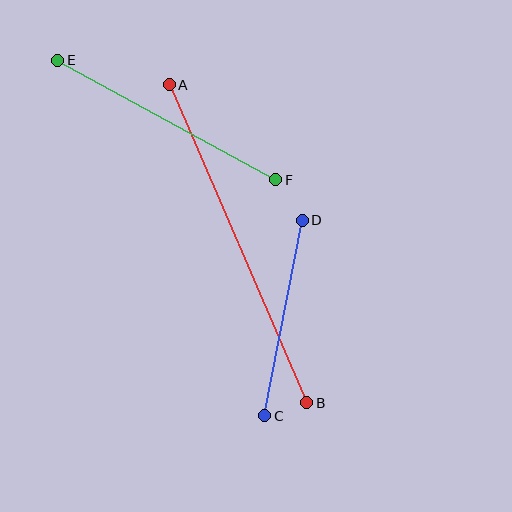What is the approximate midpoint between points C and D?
The midpoint is at approximately (284, 318) pixels.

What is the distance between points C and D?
The distance is approximately 199 pixels.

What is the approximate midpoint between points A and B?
The midpoint is at approximately (238, 244) pixels.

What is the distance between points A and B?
The distance is approximately 346 pixels.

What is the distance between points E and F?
The distance is approximately 248 pixels.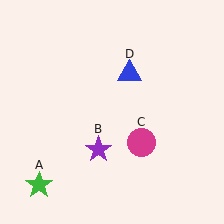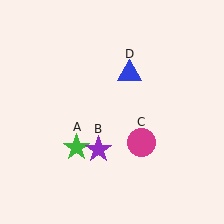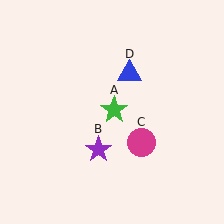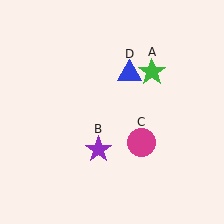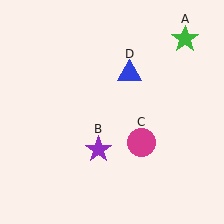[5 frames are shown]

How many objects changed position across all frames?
1 object changed position: green star (object A).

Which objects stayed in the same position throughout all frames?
Purple star (object B) and magenta circle (object C) and blue triangle (object D) remained stationary.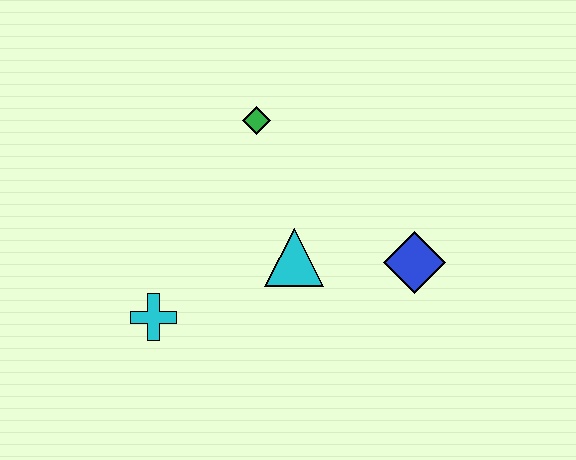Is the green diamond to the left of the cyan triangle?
Yes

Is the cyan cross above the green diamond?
No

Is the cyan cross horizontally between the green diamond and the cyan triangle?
No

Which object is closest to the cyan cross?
The cyan triangle is closest to the cyan cross.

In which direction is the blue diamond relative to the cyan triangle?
The blue diamond is to the right of the cyan triangle.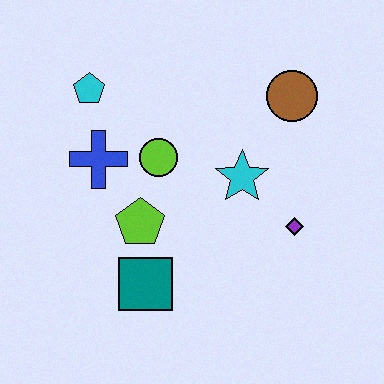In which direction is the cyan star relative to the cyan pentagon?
The cyan star is to the right of the cyan pentagon.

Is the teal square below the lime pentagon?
Yes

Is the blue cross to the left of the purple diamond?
Yes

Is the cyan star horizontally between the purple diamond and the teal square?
Yes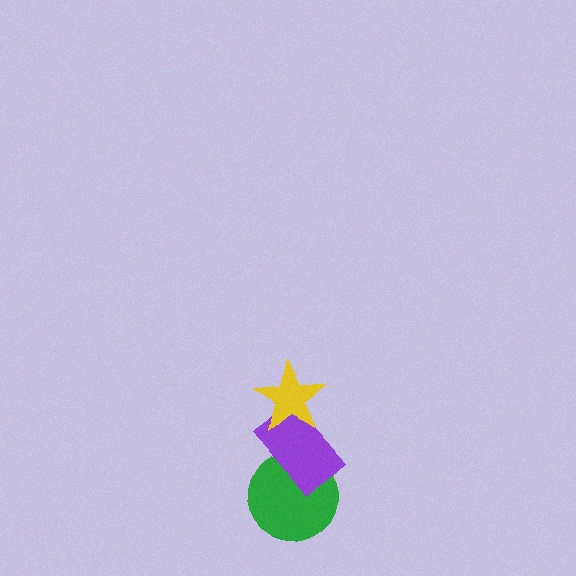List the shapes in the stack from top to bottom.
From top to bottom: the yellow star, the purple rectangle, the green circle.